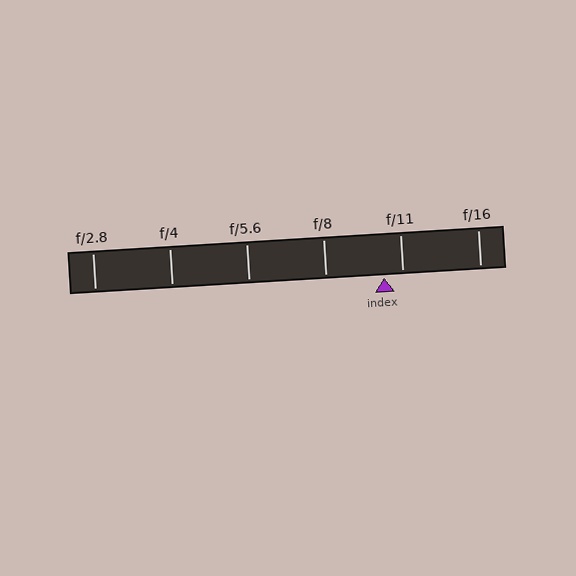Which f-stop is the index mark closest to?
The index mark is closest to f/11.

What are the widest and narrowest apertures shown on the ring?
The widest aperture shown is f/2.8 and the narrowest is f/16.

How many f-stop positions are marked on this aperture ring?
There are 6 f-stop positions marked.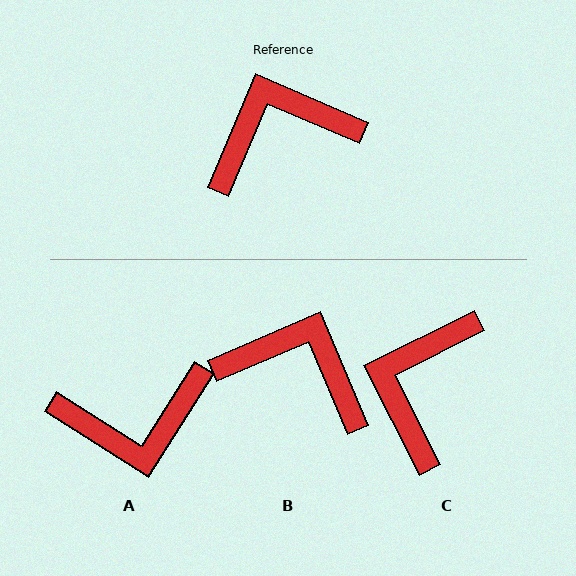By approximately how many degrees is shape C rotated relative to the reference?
Approximately 50 degrees counter-clockwise.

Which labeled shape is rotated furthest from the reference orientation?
A, about 171 degrees away.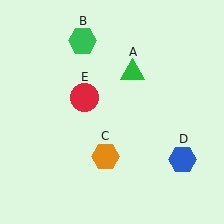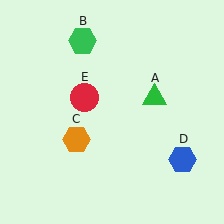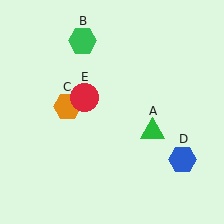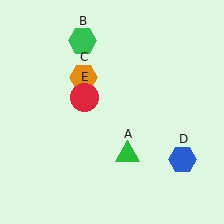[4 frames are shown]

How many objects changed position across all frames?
2 objects changed position: green triangle (object A), orange hexagon (object C).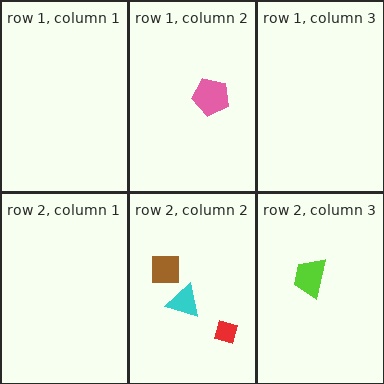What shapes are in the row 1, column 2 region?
The pink pentagon.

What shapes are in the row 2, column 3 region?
The lime trapezoid.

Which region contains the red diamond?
The row 2, column 2 region.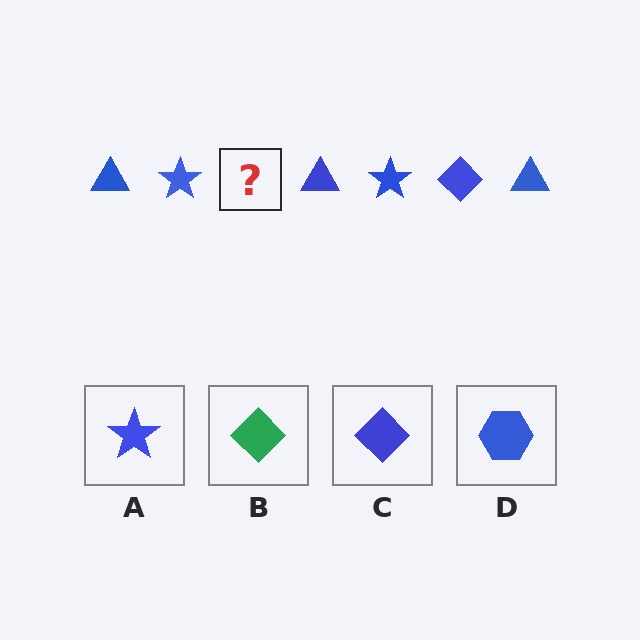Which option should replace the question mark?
Option C.